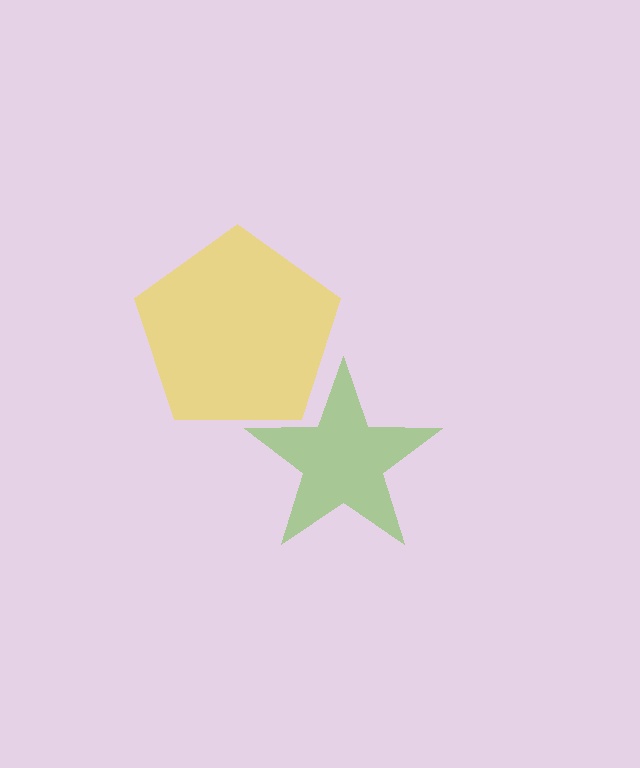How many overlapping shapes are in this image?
There are 2 overlapping shapes in the image.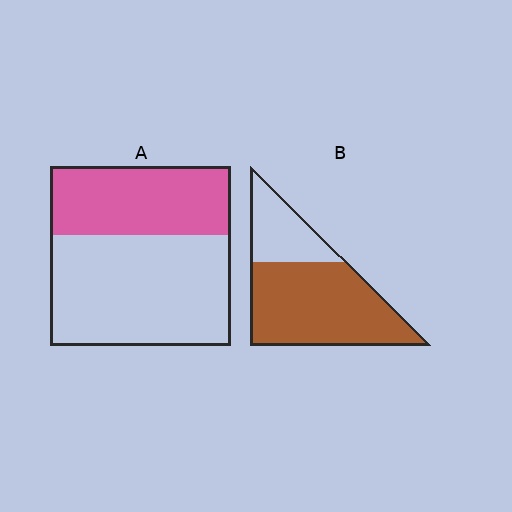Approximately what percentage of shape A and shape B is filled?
A is approximately 40% and B is approximately 70%.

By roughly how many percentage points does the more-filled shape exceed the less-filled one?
By roughly 35 percentage points (B over A).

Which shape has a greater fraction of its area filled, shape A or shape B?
Shape B.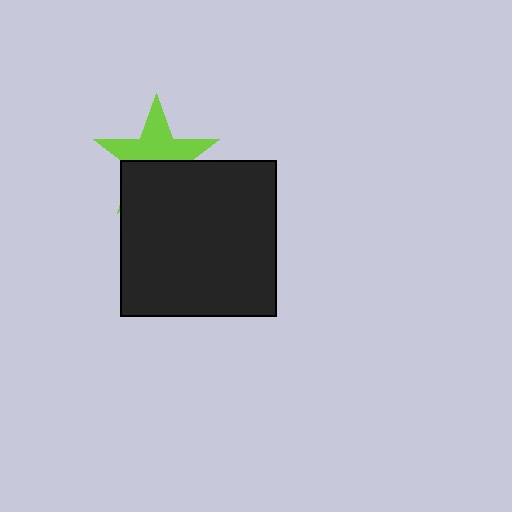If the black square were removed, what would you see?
You would see the complete lime star.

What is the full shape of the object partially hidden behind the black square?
The partially hidden object is a lime star.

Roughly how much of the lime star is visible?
About half of it is visible (roughly 54%).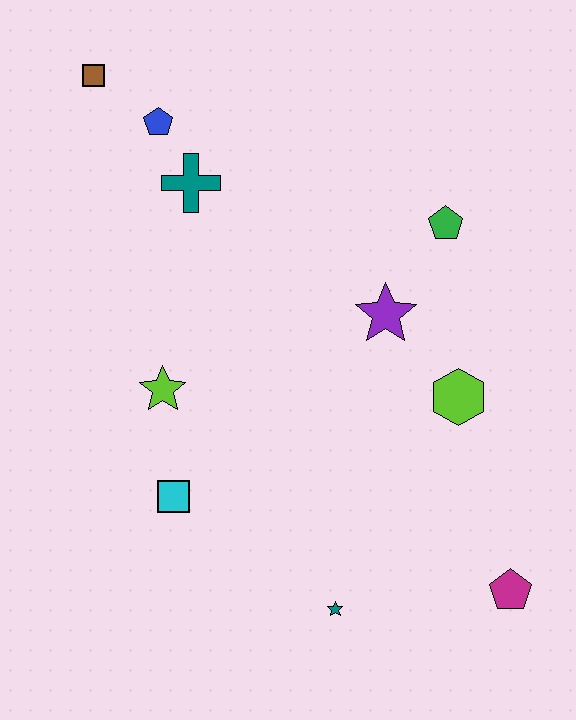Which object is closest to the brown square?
The blue pentagon is closest to the brown square.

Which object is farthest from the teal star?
The brown square is farthest from the teal star.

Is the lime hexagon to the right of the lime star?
Yes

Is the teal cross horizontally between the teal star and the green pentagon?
No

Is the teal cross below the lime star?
No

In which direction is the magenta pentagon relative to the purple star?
The magenta pentagon is below the purple star.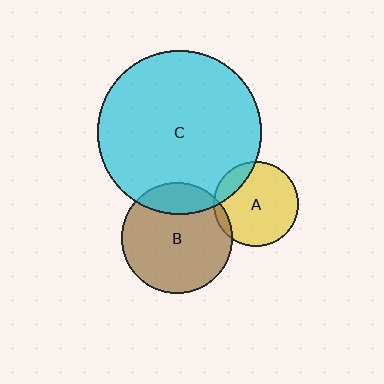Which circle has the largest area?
Circle C (cyan).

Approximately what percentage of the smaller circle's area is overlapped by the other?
Approximately 20%.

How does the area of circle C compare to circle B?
Approximately 2.2 times.